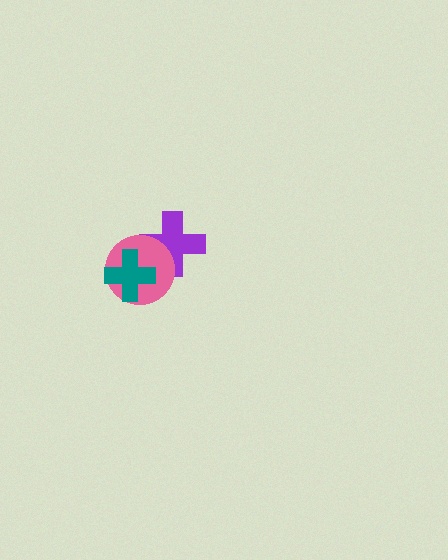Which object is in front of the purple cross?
The pink circle is in front of the purple cross.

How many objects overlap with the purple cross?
1 object overlaps with the purple cross.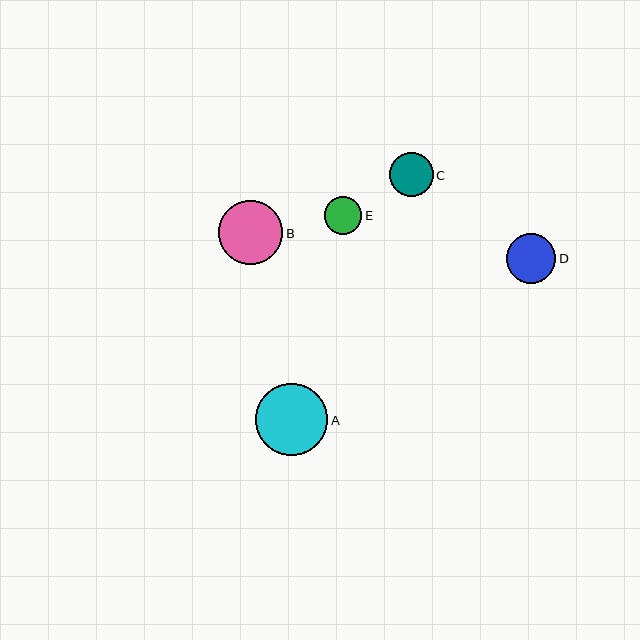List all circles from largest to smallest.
From largest to smallest: A, B, D, C, E.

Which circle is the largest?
Circle A is the largest with a size of approximately 72 pixels.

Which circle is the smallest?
Circle E is the smallest with a size of approximately 37 pixels.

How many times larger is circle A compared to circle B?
Circle A is approximately 1.1 times the size of circle B.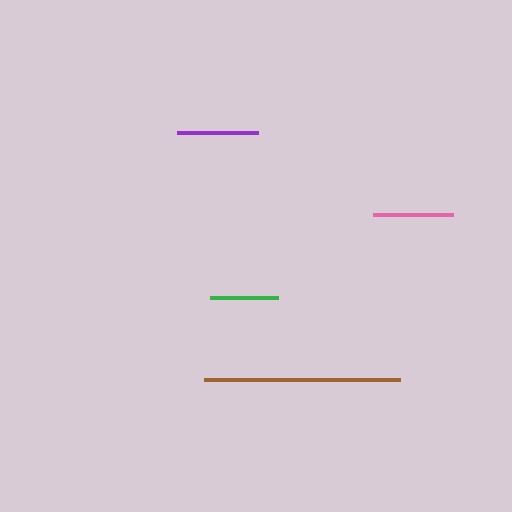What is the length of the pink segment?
The pink segment is approximately 80 pixels long.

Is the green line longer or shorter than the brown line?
The brown line is longer than the green line.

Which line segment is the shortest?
The green line is the shortest at approximately 68 pixels.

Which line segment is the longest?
The brown line is the longest at approximately 195 pixels.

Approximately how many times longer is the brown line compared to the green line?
The brown line is approximately 2.9 times the length of the green line.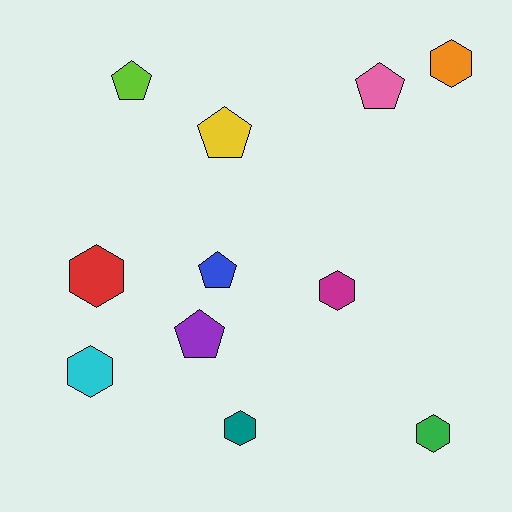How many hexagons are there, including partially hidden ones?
There are 6 hexagons.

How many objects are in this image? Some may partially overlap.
There are 11 objects.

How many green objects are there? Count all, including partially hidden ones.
There is 1 green object.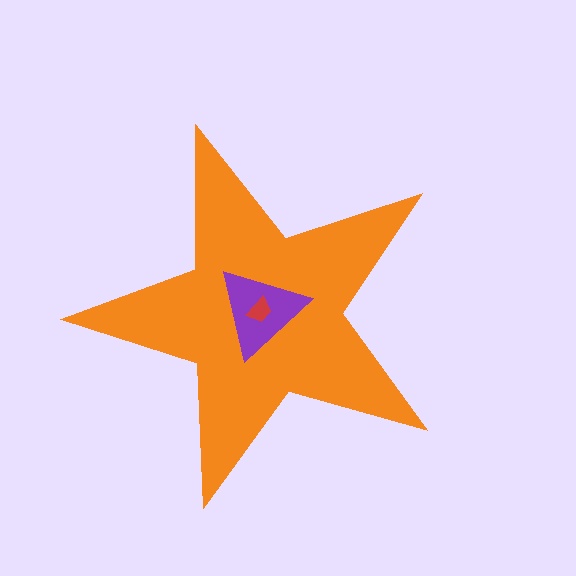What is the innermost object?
The red trapezoid.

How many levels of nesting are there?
3.